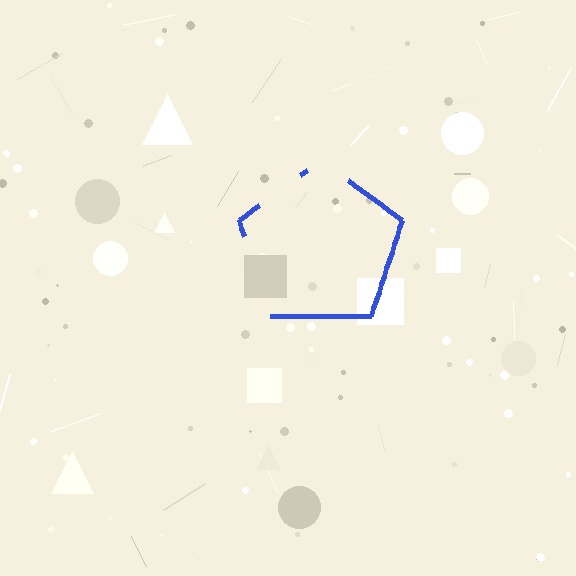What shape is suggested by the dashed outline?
The dashed outline suggests a pentagon.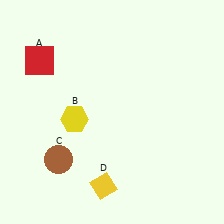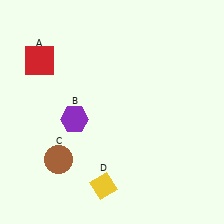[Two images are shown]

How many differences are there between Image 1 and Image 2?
There is 1 difference between the two images.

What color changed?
The hexagon (B) changed from yellow in Image 1 to purple in Image 2.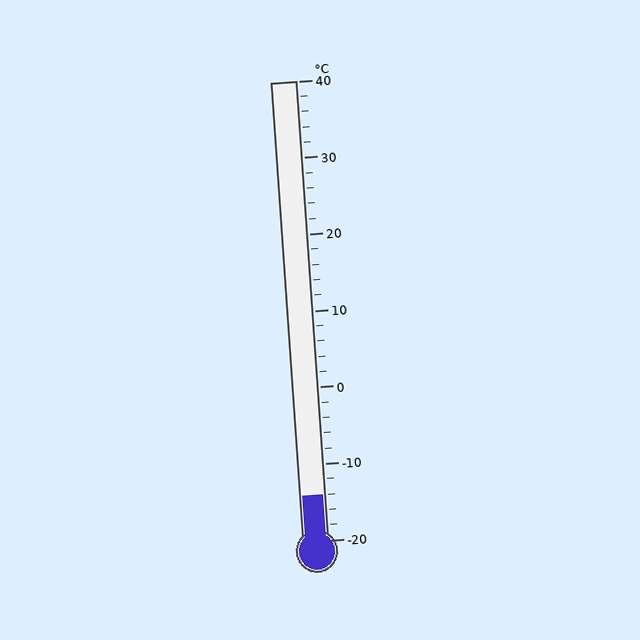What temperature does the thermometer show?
The thermometer shows approximately -14°C.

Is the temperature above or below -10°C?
The temperature is below -10°C.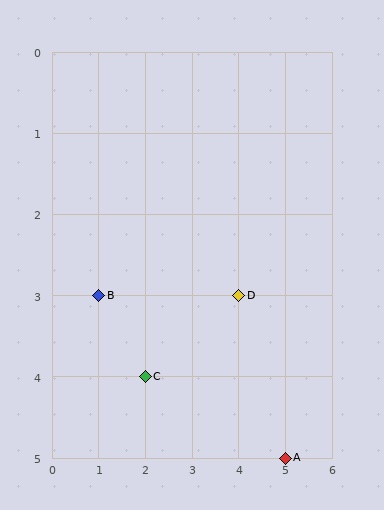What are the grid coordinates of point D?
Point D is at grid coordinates (4, 3).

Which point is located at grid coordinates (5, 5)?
Point A is at (5, 5).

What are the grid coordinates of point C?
Point C is at grid coordinates (2, 4).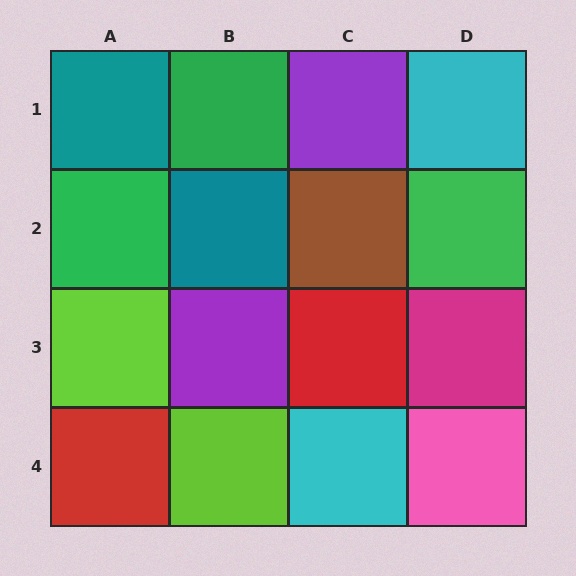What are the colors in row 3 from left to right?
Lime, purple, red, magenta.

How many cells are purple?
2 cells are purple.